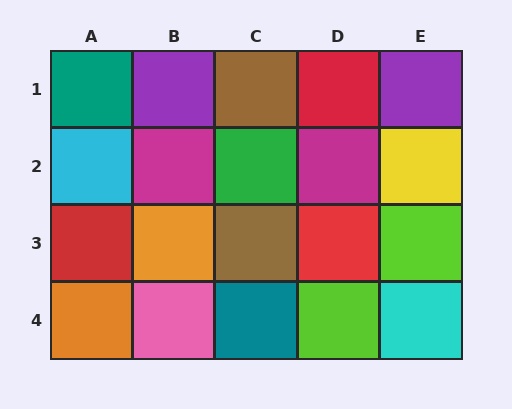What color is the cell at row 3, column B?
Orange.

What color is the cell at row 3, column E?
Lime.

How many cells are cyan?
2 cells are cyan.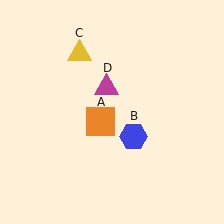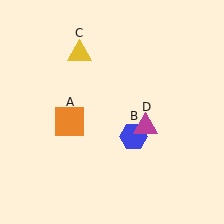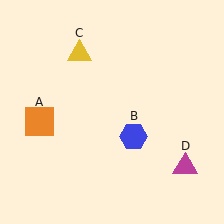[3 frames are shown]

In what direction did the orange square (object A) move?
The orange square (object A) moved left.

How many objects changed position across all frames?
2 objects changed position: orange square (object A), magenta triangle (object D).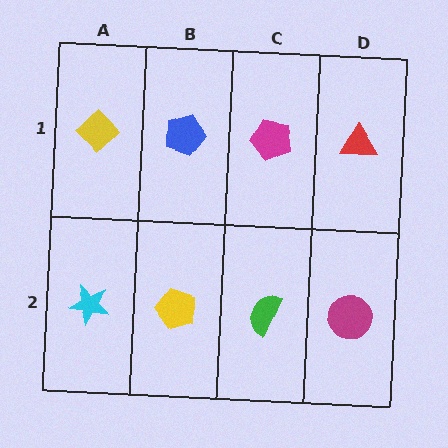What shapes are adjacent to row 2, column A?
A yellow diamond (row 1, column A), a yellow pentagon (row 2, column B).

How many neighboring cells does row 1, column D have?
2.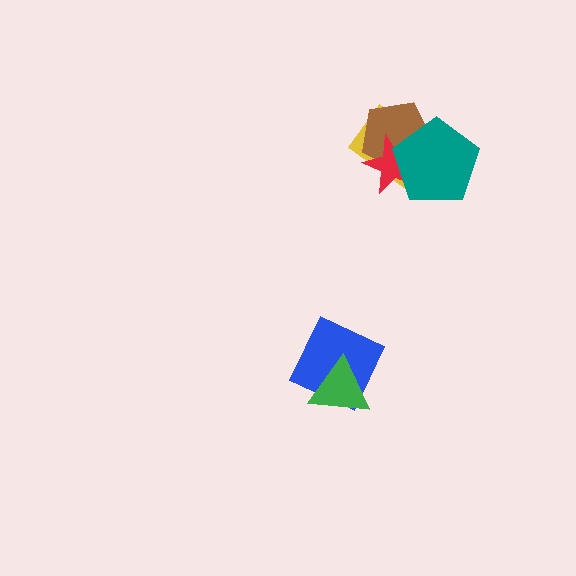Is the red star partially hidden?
Yes, it is partially covered by another shape.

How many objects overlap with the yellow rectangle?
3 objects overlap with the yellow rectangle.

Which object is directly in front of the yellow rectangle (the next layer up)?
The brown pentagon is directly in front of the yellow rectangle.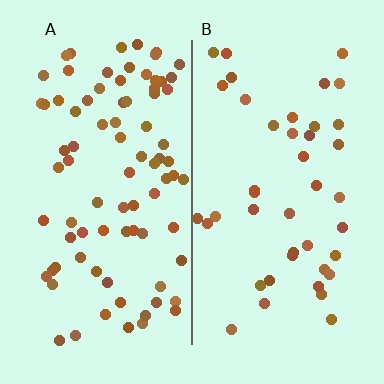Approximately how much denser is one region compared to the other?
Approximately 2.0× — region A over region B.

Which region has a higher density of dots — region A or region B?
A (the left).